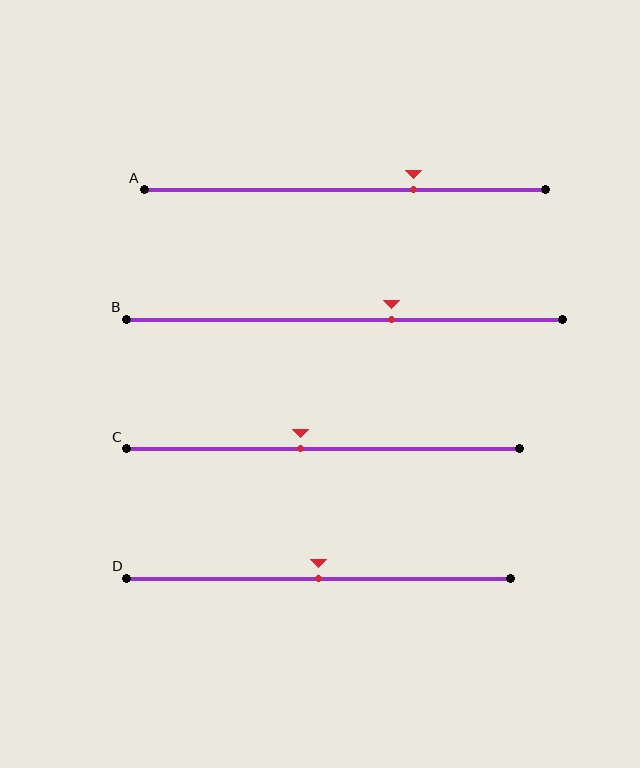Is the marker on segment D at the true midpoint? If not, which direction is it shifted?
Yes, the marker on segment D is at the true midpoint.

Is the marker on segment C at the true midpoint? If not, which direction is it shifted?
No, the marker on segment C is shifted to the left by about 6% of the segment length.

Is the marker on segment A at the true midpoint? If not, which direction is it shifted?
No, the marker on segment A is shifted to the right by about 17% of the segment length.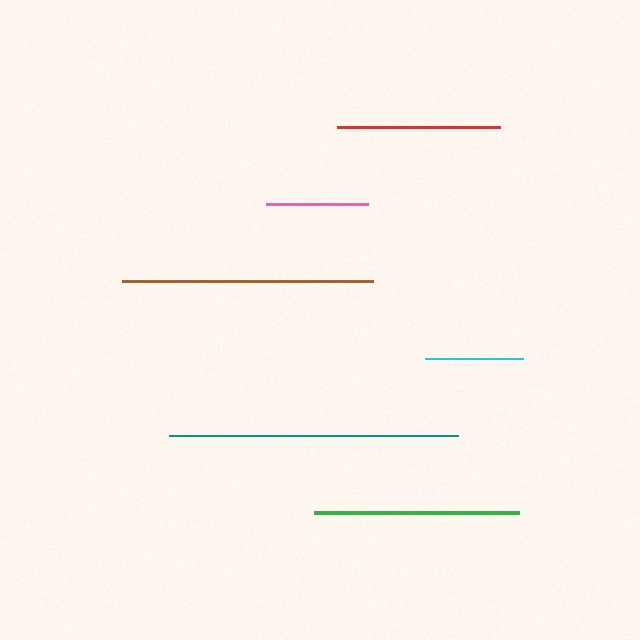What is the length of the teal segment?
The teal segment is approximately 289 pixels long.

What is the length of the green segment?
The green segment is approximately 206 pixels long.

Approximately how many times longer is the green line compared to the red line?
The green line is approximately 1.3 times the length of the red line.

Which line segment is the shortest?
The cyan line is the shortest at approximately 98 pixels.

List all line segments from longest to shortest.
From longest to shortest: teal, brown, green, red, pink, cyan.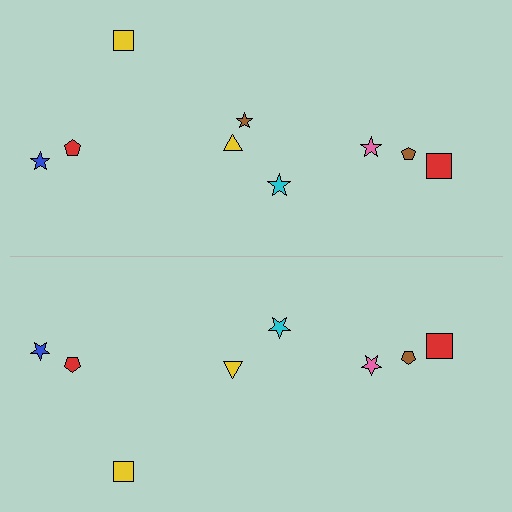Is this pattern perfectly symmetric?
No, the pattern is not perfectly symmetric. A brown star is missing from the bottom side.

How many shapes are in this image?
There are 17 shapes in this image.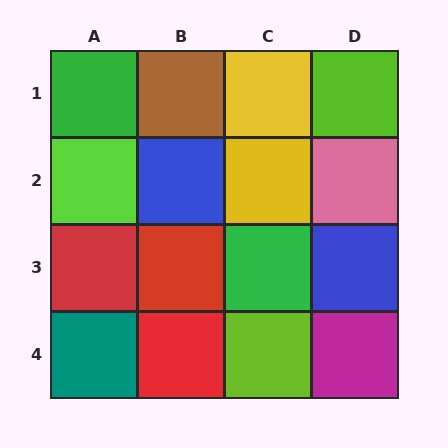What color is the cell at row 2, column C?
Yellow.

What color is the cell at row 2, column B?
Blue.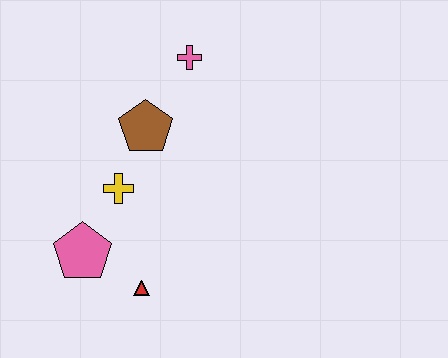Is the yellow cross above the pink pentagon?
Yes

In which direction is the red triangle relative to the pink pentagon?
The red triangle is to the right of the pink pentagon.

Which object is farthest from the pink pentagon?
The pink cross is farthest from the pink pentagon.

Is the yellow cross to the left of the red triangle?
Yes